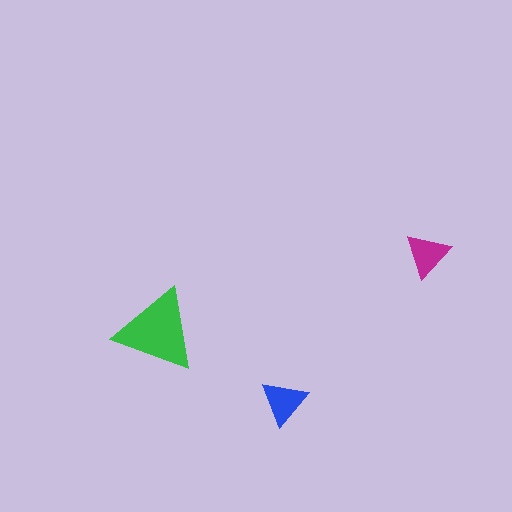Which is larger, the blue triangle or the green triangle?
The green one.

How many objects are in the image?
There are 3 objects in the image.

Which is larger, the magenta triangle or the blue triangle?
The blue one.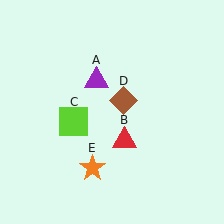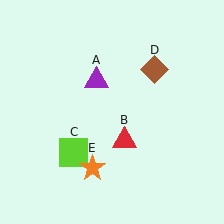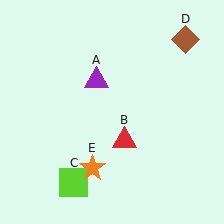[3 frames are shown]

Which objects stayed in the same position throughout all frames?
Purple triangle (object A) and red triangle (object B) and orange star (object E) remained stationary.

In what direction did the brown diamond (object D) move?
The brown diamond (object D) moved up and to the right.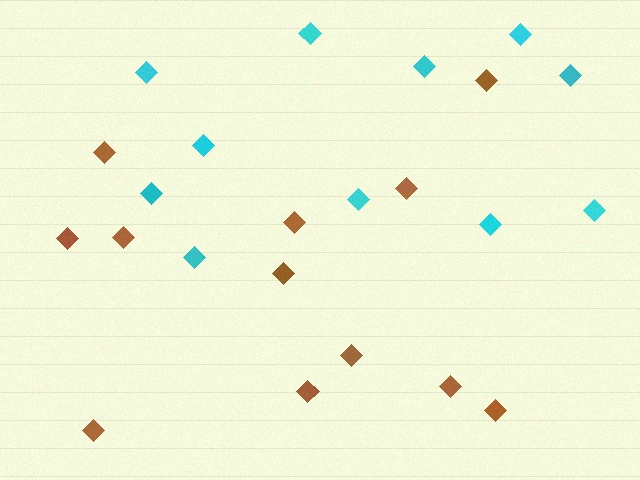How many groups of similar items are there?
There are 2 groups: one group of cyan diamonds (11) and one group of brown diamonds (12).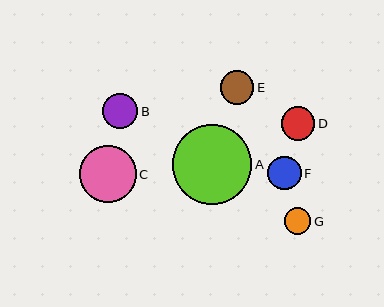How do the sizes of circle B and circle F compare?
Circle B and circle F are approximately the same size.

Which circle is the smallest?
Circle G is the smallest with a size of approximately 26 pixels.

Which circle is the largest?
Circle A is the largest with a size of approximately 80 pixels.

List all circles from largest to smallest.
From largest to smallest: A, C, B, D, F, E, G.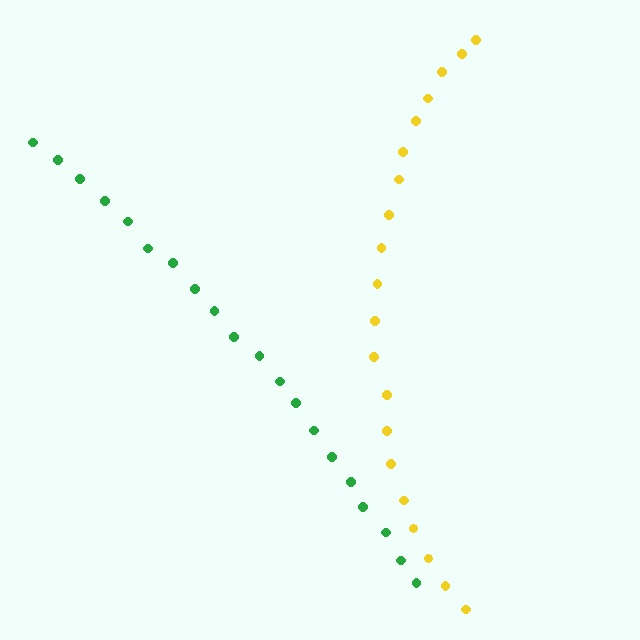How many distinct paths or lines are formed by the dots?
There are 2 distinct paths.